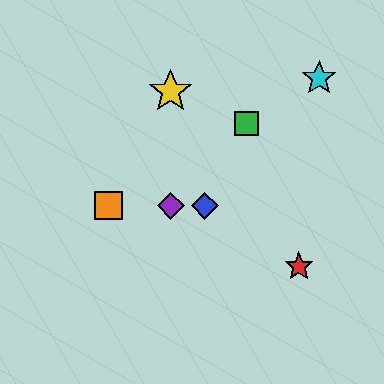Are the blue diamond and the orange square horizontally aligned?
Yes, both are at y≈206.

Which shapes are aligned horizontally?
The blue diamond, the purple diamond, the orange square are aligned horizontally.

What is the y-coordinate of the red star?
The red star is at y≈266.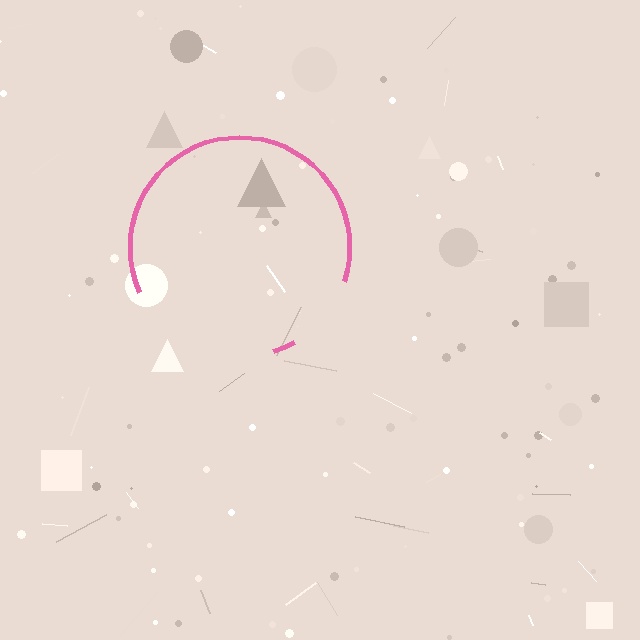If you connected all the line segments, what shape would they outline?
They would outline a circle.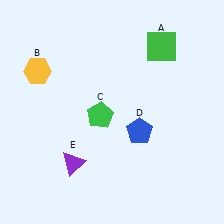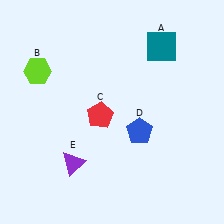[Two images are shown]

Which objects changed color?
A changed from green to teal. B changed from yellow to lime. C changed from green to red.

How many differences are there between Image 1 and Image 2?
There are 3 differences between the two images.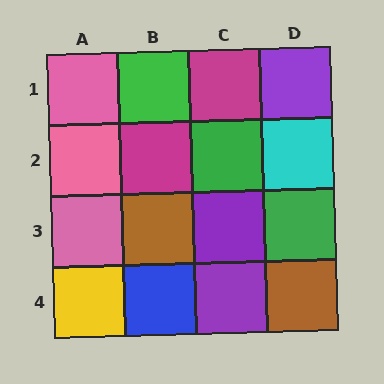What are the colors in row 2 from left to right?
Pink, magenta, green, cyan.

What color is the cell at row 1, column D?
Purple.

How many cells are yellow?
1 cell is yellow.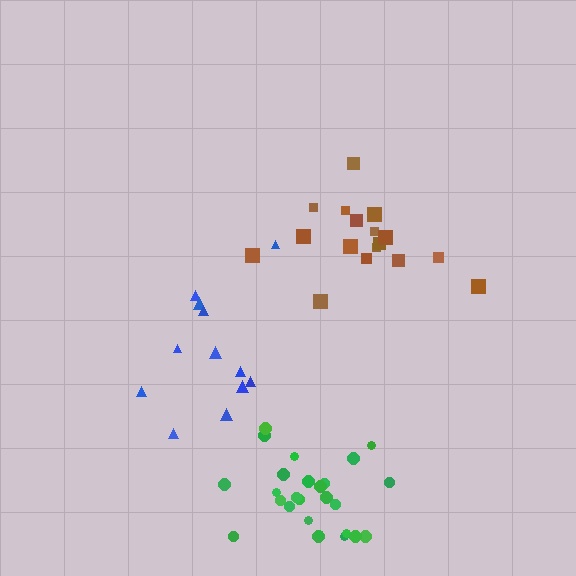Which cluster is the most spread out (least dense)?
Brown.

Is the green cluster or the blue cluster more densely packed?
Green.